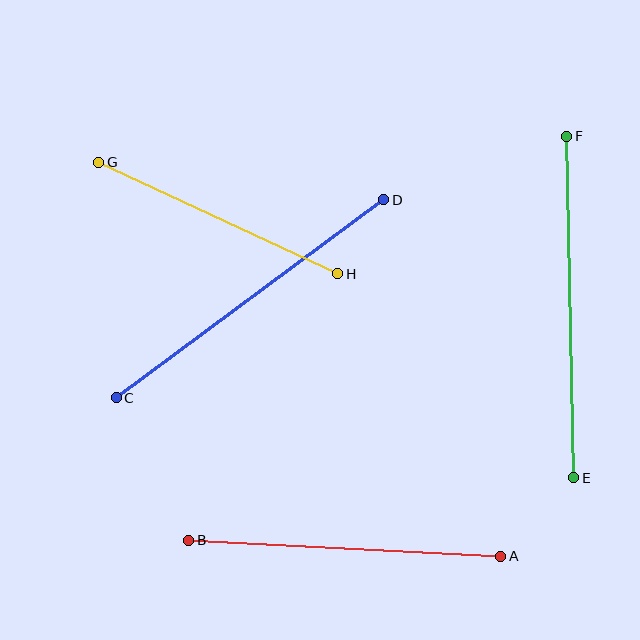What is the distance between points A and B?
The distance is approximately 312 pixels.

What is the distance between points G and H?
The distance is approximately 264 pixels.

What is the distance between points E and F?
The distance is approximately 342 pixels.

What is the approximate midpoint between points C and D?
The midpoint is at approximately (250, 299) pixels.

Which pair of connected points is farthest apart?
Points E and F are farthest apart.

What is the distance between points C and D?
The distance is approximately 333 pixels.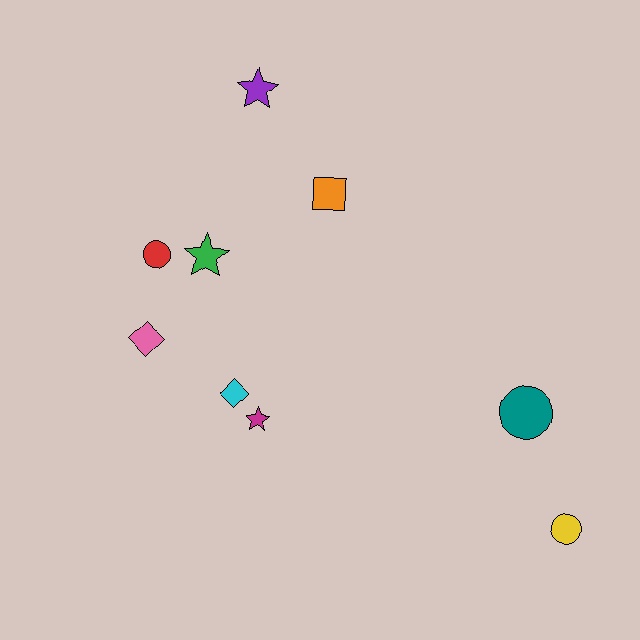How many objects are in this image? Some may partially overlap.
There are 9 objects.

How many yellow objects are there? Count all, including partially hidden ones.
There is 1 yellow object.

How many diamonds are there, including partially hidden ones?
There are 2 diamonds.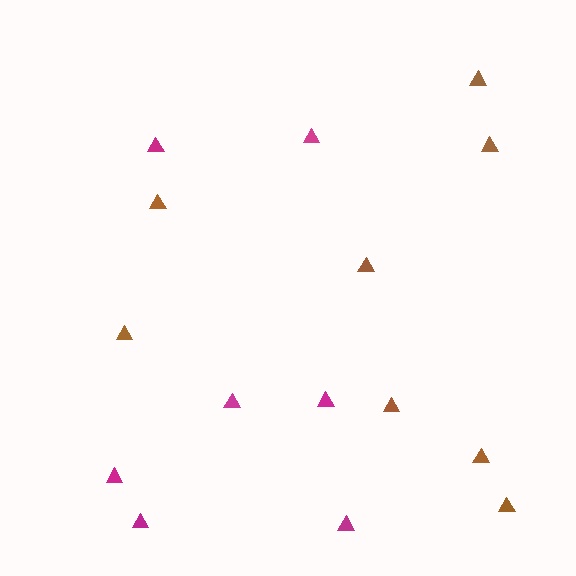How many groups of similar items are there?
There are 2 groups: one group of magenta triangles (7) and one group of brown triangles (8).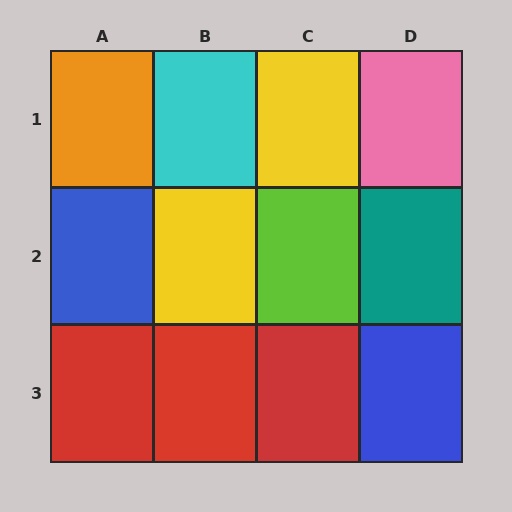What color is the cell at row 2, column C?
Lime.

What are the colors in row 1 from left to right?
Orange, cyan, yellow, pink.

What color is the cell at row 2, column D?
Teal.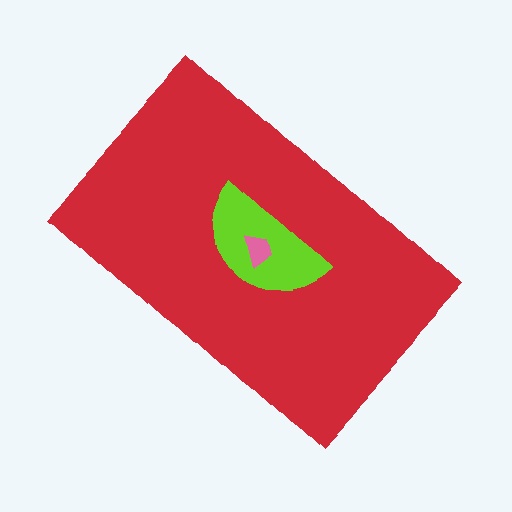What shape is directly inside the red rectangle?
The lime semicircle.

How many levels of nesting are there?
3.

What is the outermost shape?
The red rectangle.